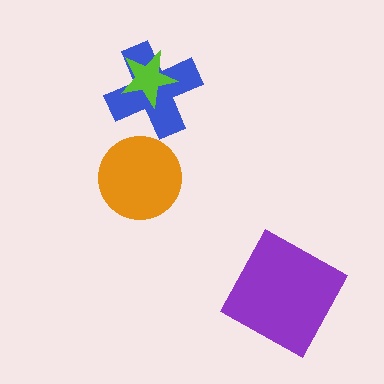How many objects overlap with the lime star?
1 object overlaps with the lime star.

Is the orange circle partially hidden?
No, no other shape covers it.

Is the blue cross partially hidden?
Yes, it is partially covered by another shape.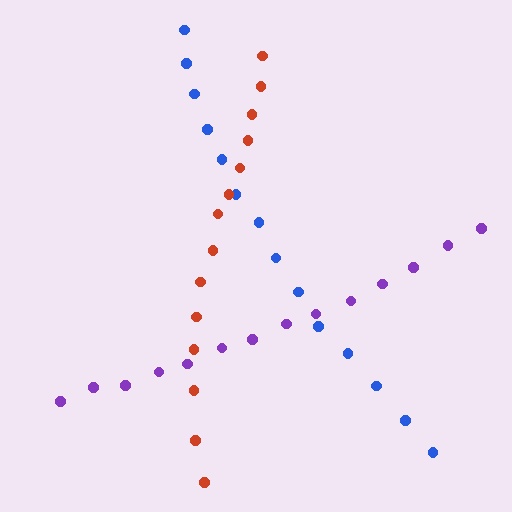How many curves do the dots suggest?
There are 3 distinct paths.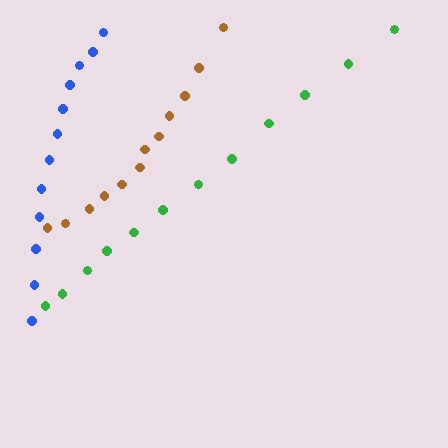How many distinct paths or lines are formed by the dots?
There are 3 distinct paths.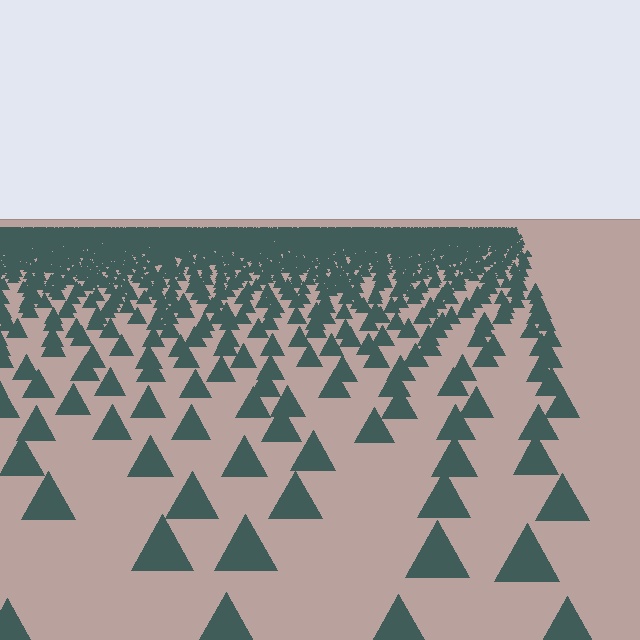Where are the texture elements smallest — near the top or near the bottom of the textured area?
Near the top.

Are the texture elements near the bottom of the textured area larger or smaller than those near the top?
Larger. Near the bottom, elements are closer to the viewer and appear at a bigger on-screen size.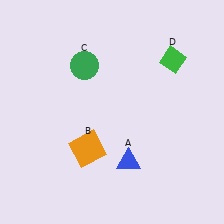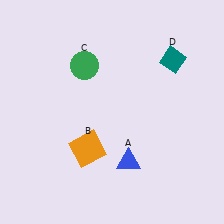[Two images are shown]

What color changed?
The diamond (D) changed from green in Image 1 to teal in Image 2.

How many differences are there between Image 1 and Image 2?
There is 1 difference between the two images.